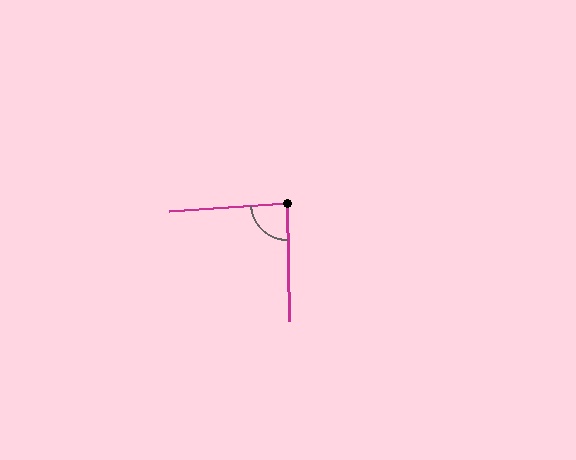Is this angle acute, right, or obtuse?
It is approximately a right angle.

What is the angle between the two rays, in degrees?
Approximately 87 degrees.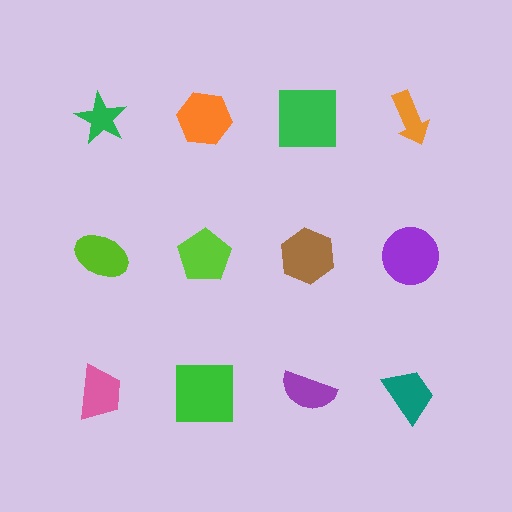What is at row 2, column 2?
A lime pentagon.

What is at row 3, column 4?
A teal trapezoid.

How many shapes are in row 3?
4 shapes.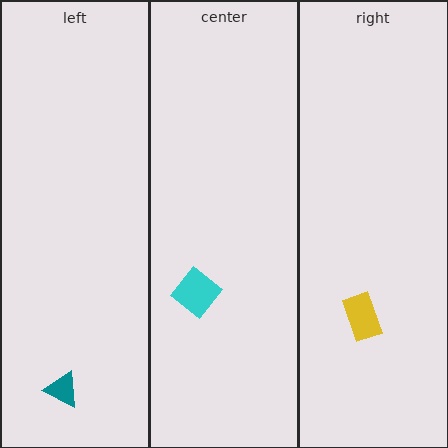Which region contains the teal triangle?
The left region.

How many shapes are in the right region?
1.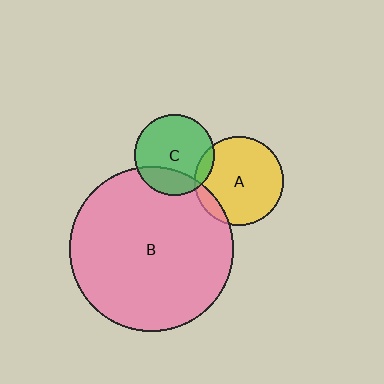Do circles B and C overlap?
Yes.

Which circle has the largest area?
Circle B (pink).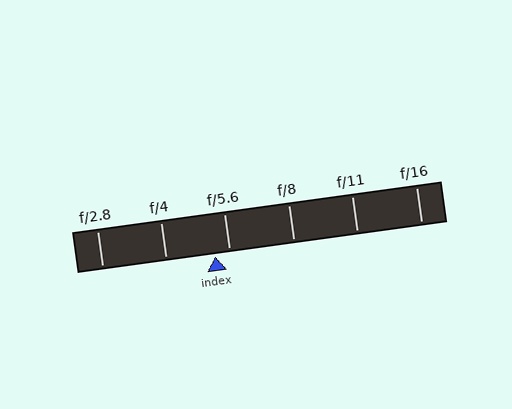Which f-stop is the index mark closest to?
The index mark is closest to f/5.6.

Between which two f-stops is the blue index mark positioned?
The index mark is between f/4 and f/5.6.